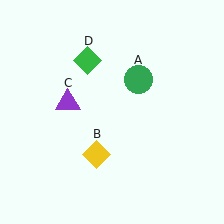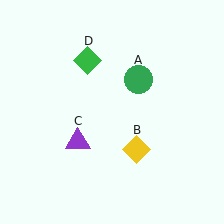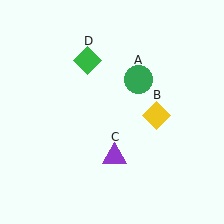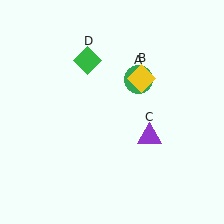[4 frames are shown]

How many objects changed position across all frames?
2 objects changed position: yellow diamond (object B), purple triangle (object C).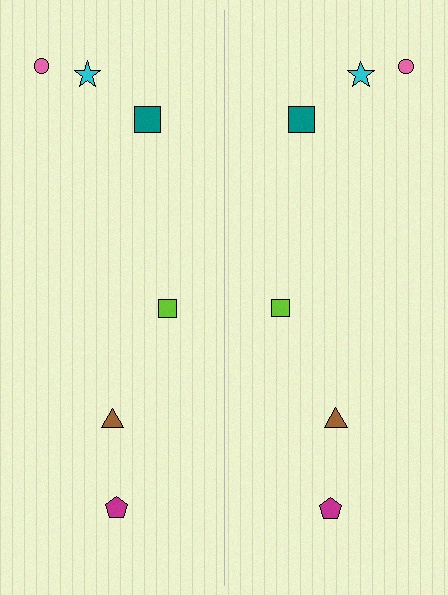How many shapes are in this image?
There are 12 shapes in this image.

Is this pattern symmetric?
Yes, this pattern has bilateral (reflection) symmetry.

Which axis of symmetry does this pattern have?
The pattern has a vertical axis of symmetry running through the center of the image.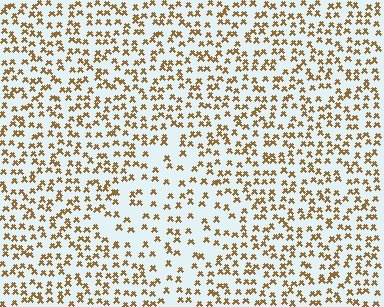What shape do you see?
I see a diamond.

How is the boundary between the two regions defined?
The boundary is defined by a change in element density (approximately 1.8x ratio). All elements are the same color, size, and shape.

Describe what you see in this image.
The image contains small brown elements arranged at two different densities. A diamond-shaped region is visible where the elements are less densely packed than the surrounding area.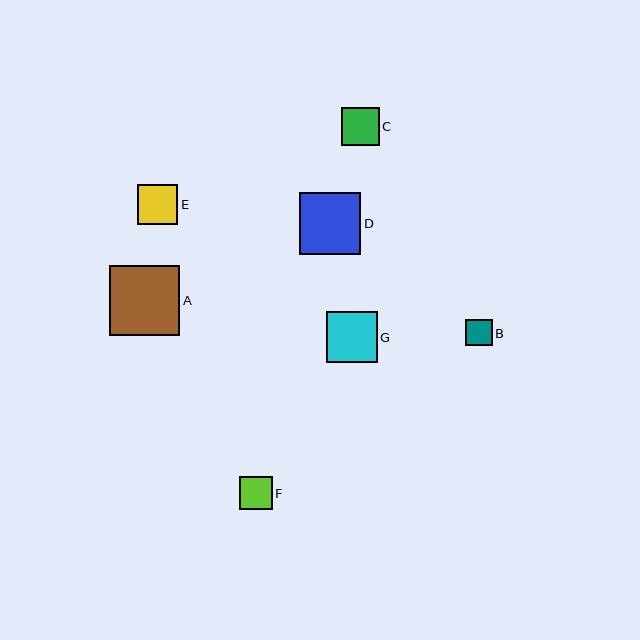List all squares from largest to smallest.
From largest to smallest: A, D, G, E, C, F, B.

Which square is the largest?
Square A is the largest with a size of approximately 70 pixels.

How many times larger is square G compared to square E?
Square G is approximately 1.3 times the size of square E.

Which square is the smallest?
Square B is the smallest with a size of approximately 27 pixels.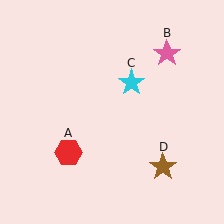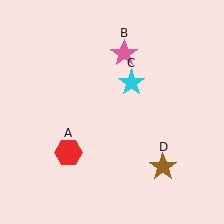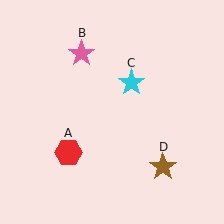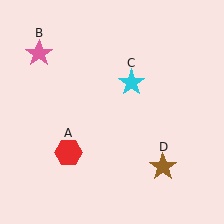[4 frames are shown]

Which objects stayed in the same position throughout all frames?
Red hexagon (object A) and cyan star (object C) and brown star (object D) remained stationary.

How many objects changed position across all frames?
1 object changed position: pink star (object B).